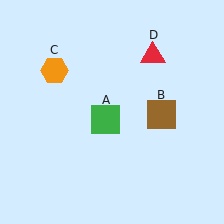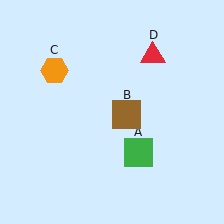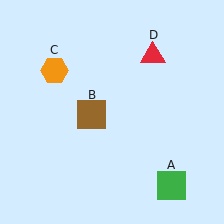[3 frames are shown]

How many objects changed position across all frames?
2 objects changed position: green square (object A), brown square (object B).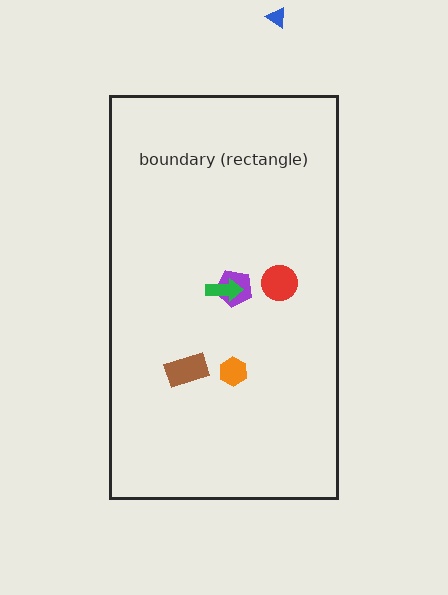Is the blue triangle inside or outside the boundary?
Outside.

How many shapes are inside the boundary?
5 inside, 1 outside.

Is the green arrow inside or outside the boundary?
Inside.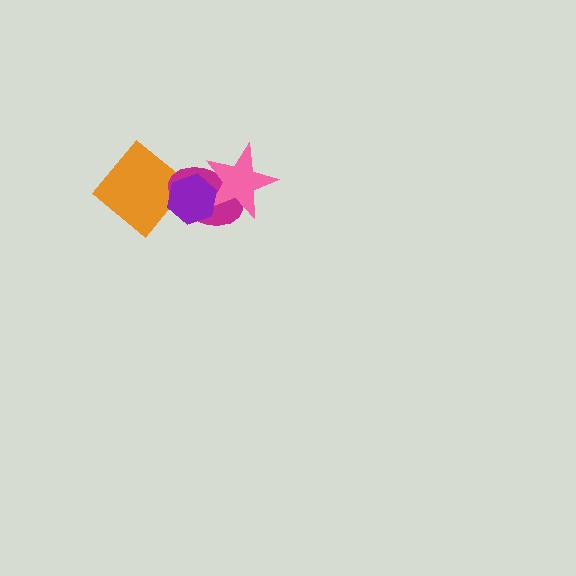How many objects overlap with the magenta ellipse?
3 objects overlap with the magenta ellipse.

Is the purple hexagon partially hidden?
No, no other shape covers it.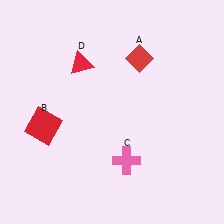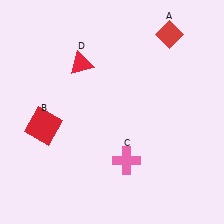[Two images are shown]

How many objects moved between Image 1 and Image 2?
1 object moved between the two images.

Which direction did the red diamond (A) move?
The red diamond (A) moved right.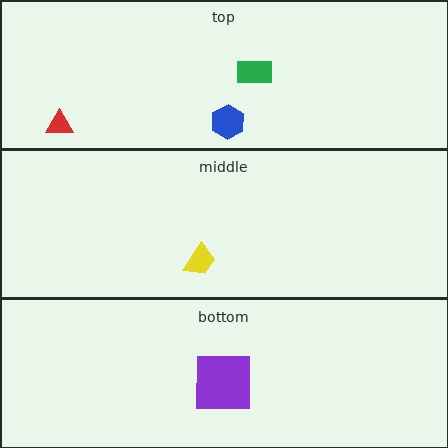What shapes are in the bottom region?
The purple square.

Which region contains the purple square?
The bottom region.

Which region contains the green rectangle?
The top region.